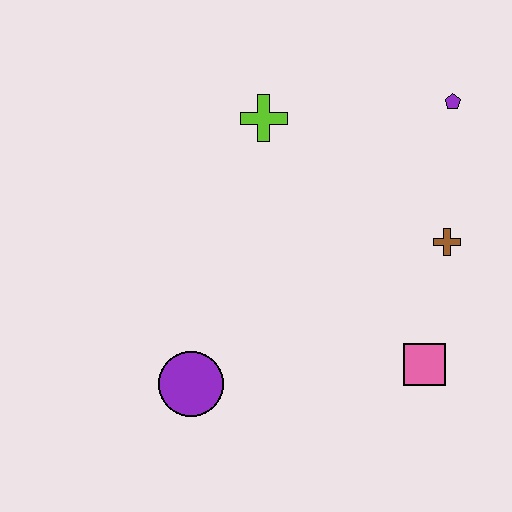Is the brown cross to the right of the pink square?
Yes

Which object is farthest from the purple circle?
The purple pentagon is farthest from the purple circle.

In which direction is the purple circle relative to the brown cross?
The purple circle is to the left of the brown cross.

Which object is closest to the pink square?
The brown cross is closest to the pink square.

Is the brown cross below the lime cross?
Yes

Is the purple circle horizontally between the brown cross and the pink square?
No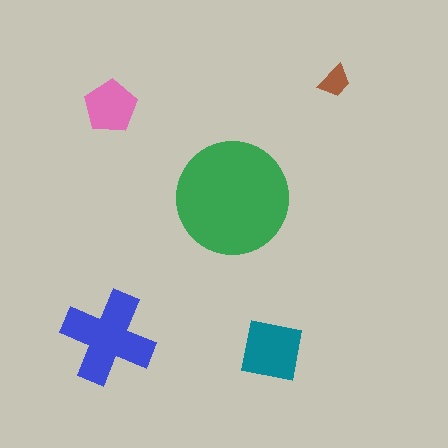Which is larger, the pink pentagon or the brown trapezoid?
The pink pentagon.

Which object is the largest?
The green circle.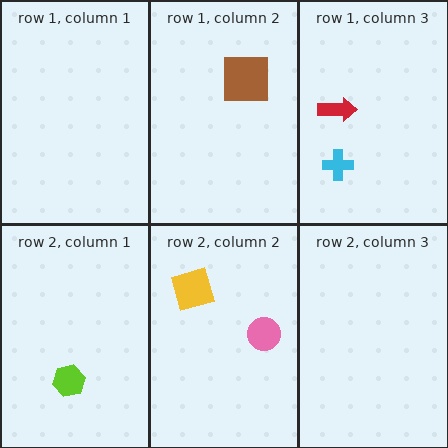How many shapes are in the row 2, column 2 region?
2.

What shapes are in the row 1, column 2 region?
The brown square.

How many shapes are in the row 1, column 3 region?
2.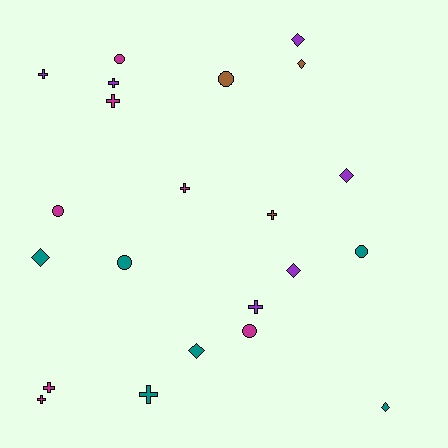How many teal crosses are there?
There is 1 teal cross.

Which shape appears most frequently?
Cross, with 9 objects.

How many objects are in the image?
There are 22 objects.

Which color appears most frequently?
Magenta, with 7 objects.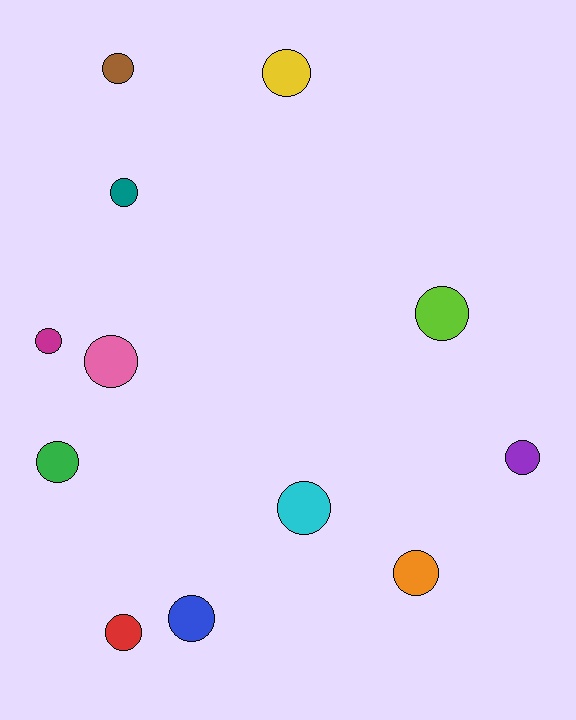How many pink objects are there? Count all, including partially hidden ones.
There is 1 pink object.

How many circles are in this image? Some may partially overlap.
There are 12 circles.